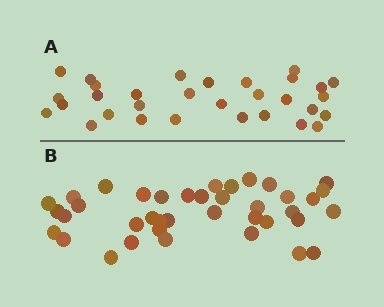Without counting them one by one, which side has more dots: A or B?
Region B (the bottom region) has more dots.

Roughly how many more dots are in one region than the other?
Region B has roughly 8 or so more dots than region A.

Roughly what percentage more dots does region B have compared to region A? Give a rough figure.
About 25% more.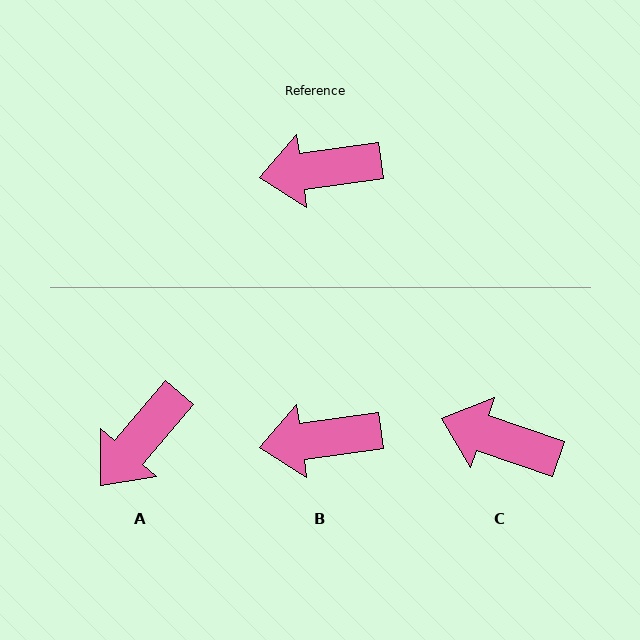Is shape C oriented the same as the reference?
No, it is off by about 27 degrees.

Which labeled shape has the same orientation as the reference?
B.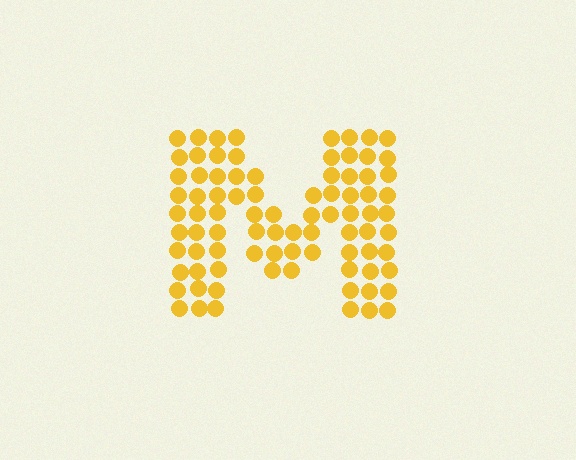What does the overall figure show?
The overall figure shows the letter M.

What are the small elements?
The small elements are circles.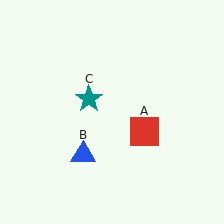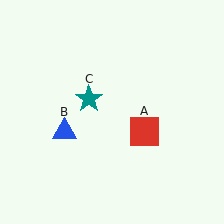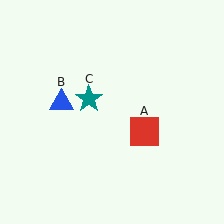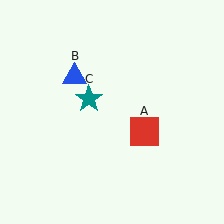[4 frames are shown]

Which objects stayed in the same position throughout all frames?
Red square (object A) and teal star (object C) remained stationary.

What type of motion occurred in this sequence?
The blue triangle (object B) rotated clockwise around the center of the scene.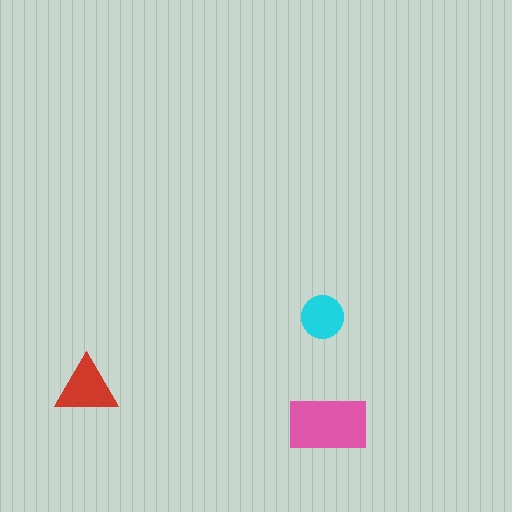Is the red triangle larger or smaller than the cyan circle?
Larger.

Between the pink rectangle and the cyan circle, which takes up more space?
The pink rectangle.